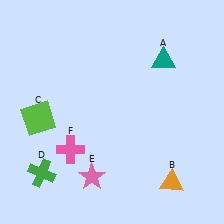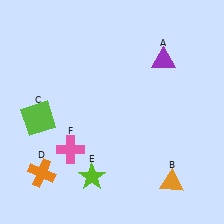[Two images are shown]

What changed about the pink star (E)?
In Image 1, E is pink. In Image 2, it changed to lime.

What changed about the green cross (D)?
In Image 1, D is green. In Image 2, it changed to orange.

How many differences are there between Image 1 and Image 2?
There are 3 differences between the two images.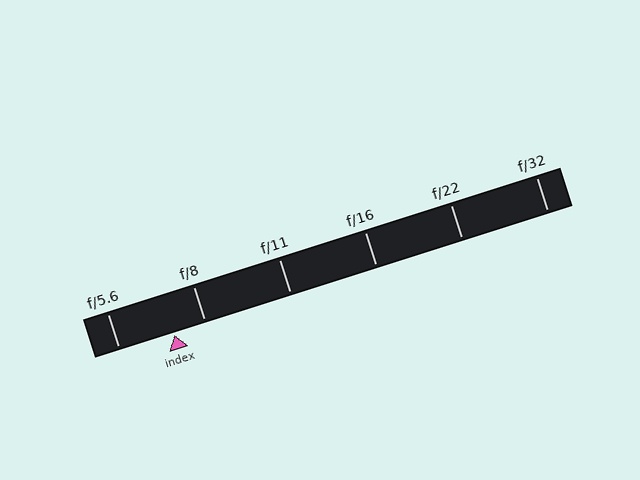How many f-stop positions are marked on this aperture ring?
There are 6 f-stop positions marked.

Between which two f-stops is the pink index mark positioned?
The index mark is between f/5.6 and f/8.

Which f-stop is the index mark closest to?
The index mark is closest to f/8.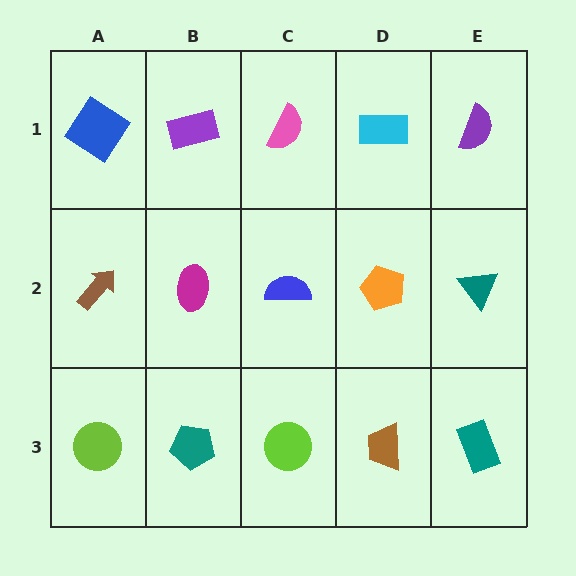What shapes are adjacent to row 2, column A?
A blue diamond (row 1, column A), a lime circle (row 3, column A), a magenta ellipse (row 2, column B).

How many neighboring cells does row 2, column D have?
4.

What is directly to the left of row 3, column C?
A teal pentagon.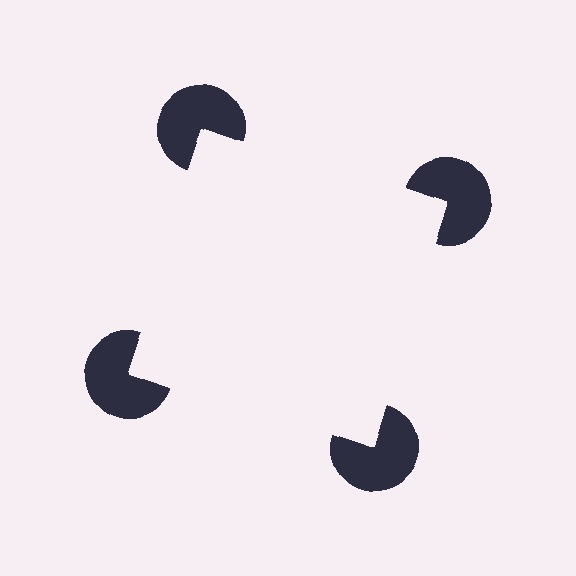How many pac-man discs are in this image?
There are 4 — one at each vertex of the illusory square.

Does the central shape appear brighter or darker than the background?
It typically appears slightly brighter than the background, even though no actual brightness change is drawn.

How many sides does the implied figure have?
4 sides.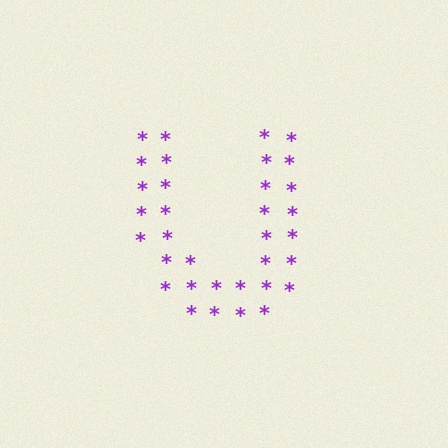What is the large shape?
The large shape is the letter U.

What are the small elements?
The small elements are asterisks.